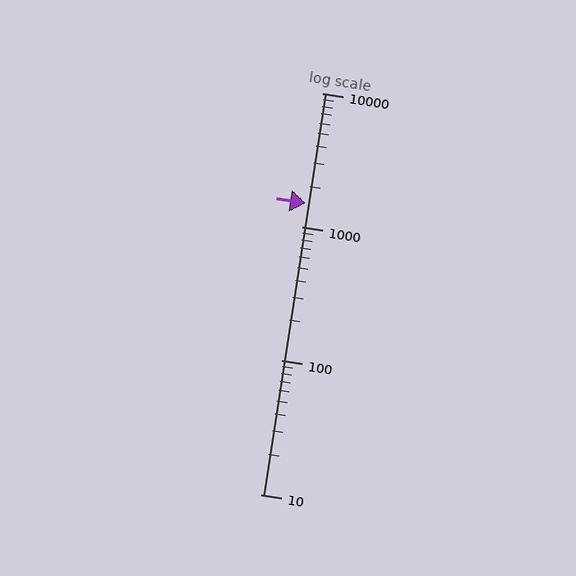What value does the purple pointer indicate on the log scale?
The pointer indicates approximately 1500.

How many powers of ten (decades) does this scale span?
The scale spans 3 decades, from 10 to 10000.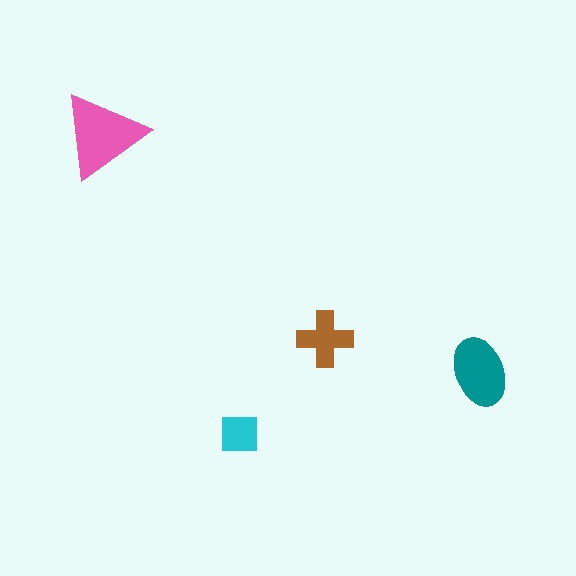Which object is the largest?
The pink triangle.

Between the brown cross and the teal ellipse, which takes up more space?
The teal ellipse.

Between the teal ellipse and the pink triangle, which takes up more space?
The pink triangle.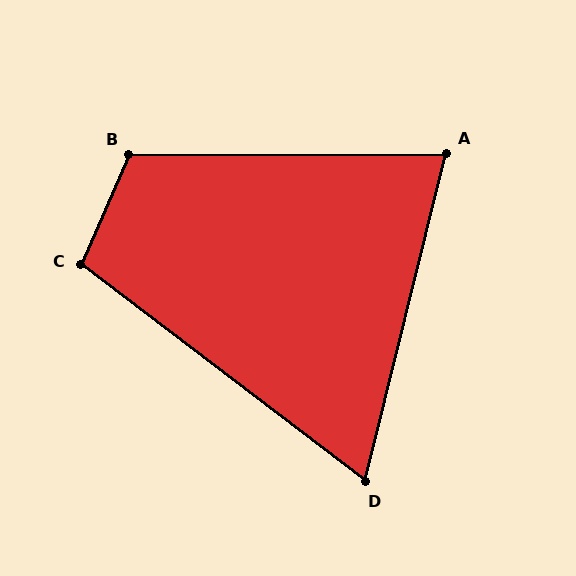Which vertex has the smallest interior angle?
D, at approximately 67 degrees.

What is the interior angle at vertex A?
Approximately 76 degrees (acute).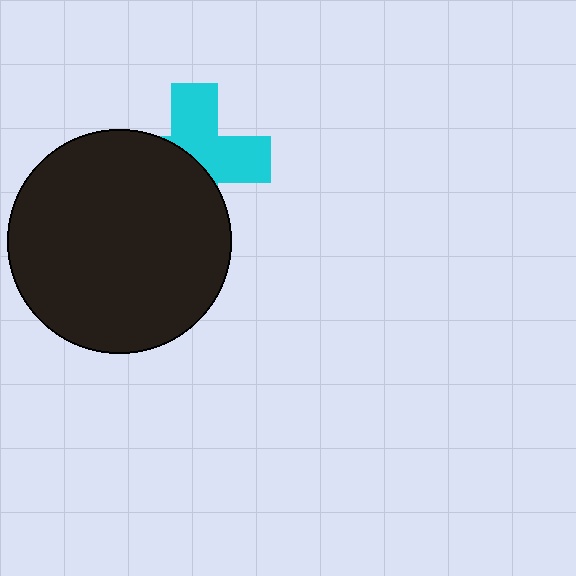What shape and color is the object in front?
The object in front is a black circle.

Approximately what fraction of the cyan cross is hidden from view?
Roughly 50% of the cyan cross is hidden behind the black circle.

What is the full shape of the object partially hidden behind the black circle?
The partially hidden object is a cyan cross.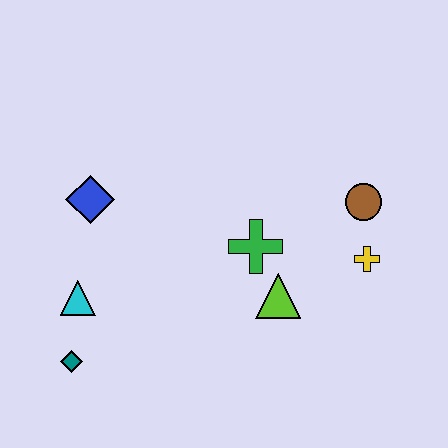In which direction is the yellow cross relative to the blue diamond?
The yellow cross is to the right of the blue diamond.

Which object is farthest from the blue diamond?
The yellow cross is farthest from the blue diamond.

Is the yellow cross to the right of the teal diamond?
Yes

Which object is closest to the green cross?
The lime triangle is closest to the green cross.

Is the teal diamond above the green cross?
No